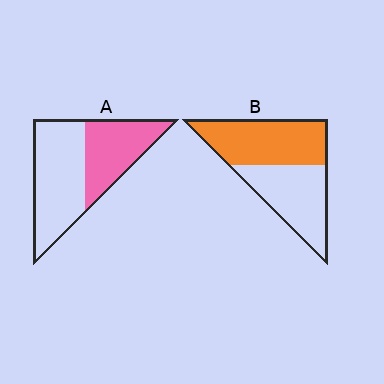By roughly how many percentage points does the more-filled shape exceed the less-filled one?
By roughly 10 percentage points (B over A).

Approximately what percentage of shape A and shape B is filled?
A is approximately 40% and B is approximately 55%.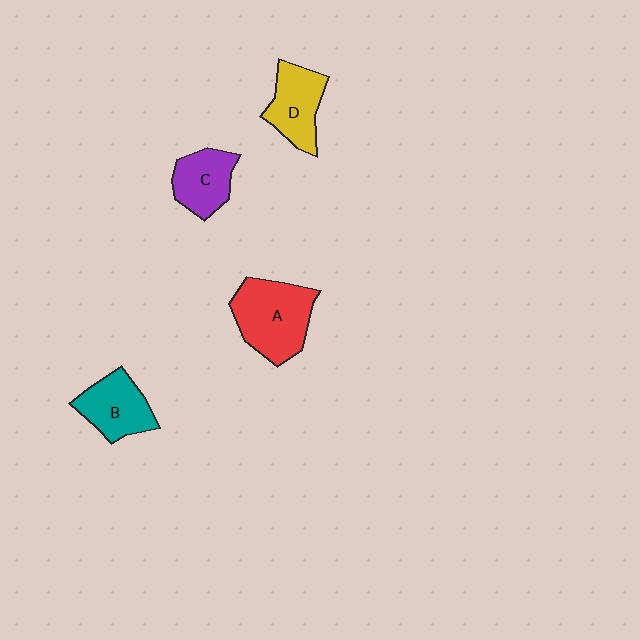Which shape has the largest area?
Shape A (red).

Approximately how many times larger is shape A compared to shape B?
Approximately 1.4 times.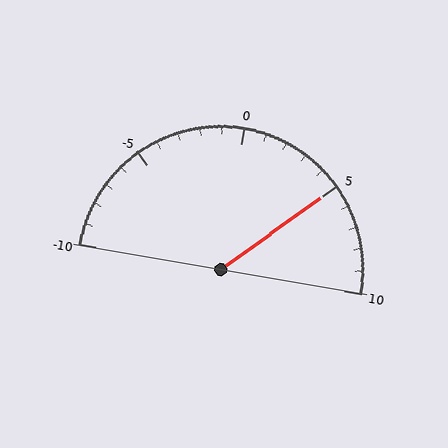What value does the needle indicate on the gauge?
The needle indicates approximately 5.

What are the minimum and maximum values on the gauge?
The gauge ranges from -10 to 10.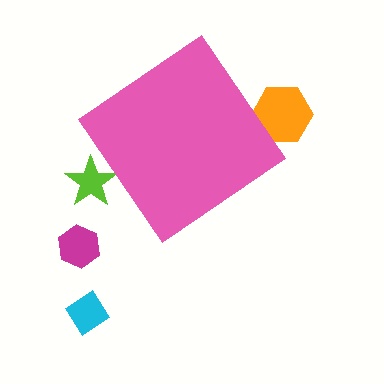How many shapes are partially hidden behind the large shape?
2 shapes are partially hidden.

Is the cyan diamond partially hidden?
No, the cyan diamond is fully visible.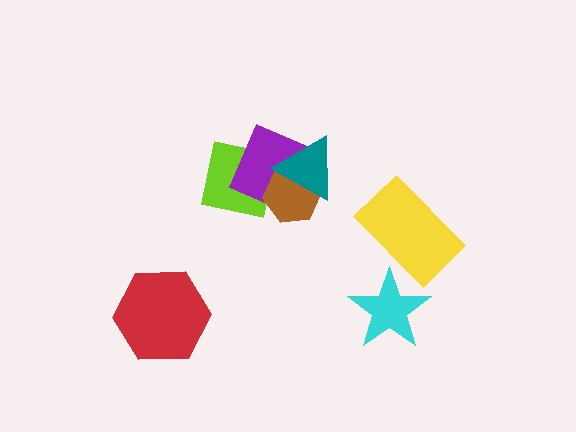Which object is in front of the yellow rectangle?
The cyan star is in front of the yellow rectangle.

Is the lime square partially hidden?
Yes, it is partially covered by another shape.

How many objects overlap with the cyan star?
1 object overlaps with the cyan star.